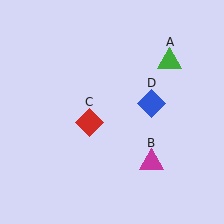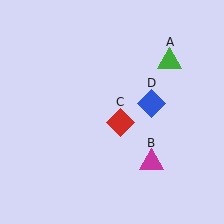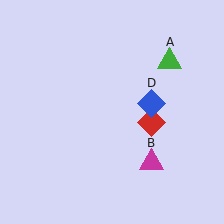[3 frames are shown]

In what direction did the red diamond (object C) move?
The red diamond (object C) moved right.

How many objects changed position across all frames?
1 object changed position: red diamond (object C).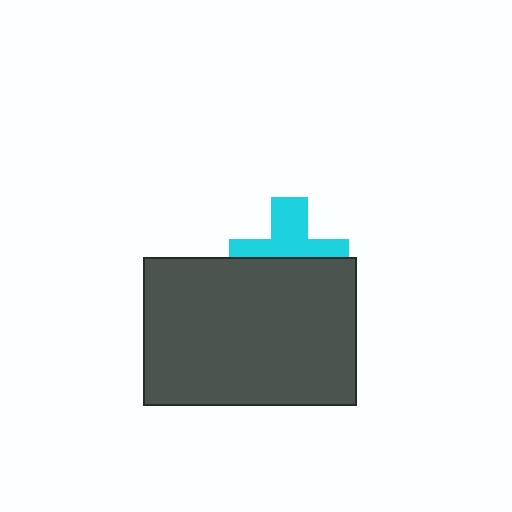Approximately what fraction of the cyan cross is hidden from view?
Roughly 50% of the cyan cross is hidden behind the dark gray rectangle.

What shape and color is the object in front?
The object in front is a dark gray rectangle.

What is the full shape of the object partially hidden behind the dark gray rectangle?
The partially hidden object is a cyan cross.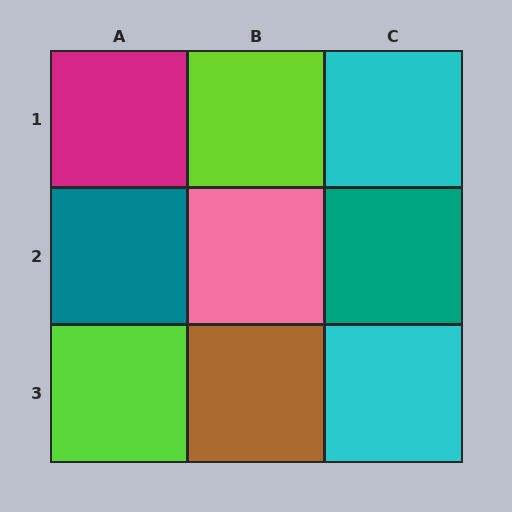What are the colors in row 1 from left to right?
Magenta, lime, cyan.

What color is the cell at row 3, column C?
Cyan.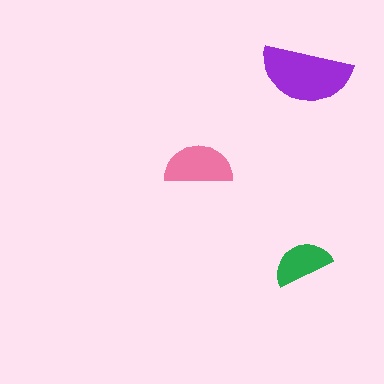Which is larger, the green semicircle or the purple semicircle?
The purple one.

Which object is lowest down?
The green semicircle is bottommost.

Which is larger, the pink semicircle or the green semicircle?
The pink one.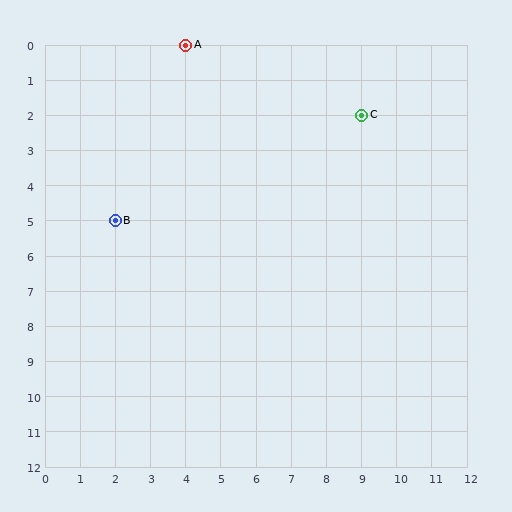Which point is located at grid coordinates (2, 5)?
Point B is at (2, 5).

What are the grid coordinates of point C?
Point C is at grid coordinates (9, 2).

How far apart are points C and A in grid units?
Points C and A are 5 columns and 2 rows apart (about 5.4 grid units diagonally).